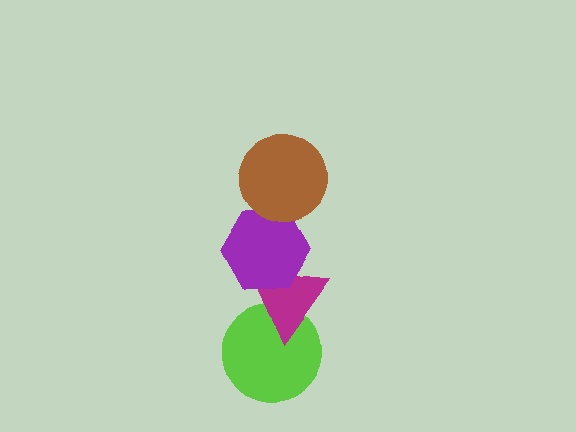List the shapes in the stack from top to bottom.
From top to bottom: the brown circle, the purple hexagon, the magenta triangle, the lime circle.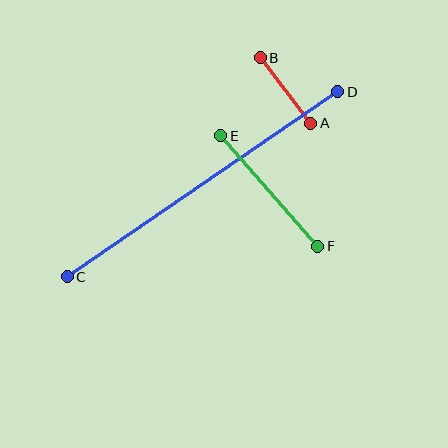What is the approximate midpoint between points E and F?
The midpoint is at approximately (269, 191) pixels.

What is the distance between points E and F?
The distance is approximately 147 pixels.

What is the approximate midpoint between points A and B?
The midpoint is at approximately (285, 90) pixels.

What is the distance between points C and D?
The distance is approximately 327 pixels.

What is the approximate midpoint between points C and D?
The midpoint is at approximately (203, 184) pixels.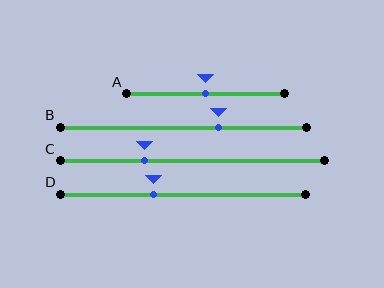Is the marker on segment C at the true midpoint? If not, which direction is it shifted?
No, the marker on segment C is shifted to the left by about 18% of the segment length.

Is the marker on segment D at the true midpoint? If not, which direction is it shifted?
No, the marker on segment D is shifted to the left by about 12% of the segment length.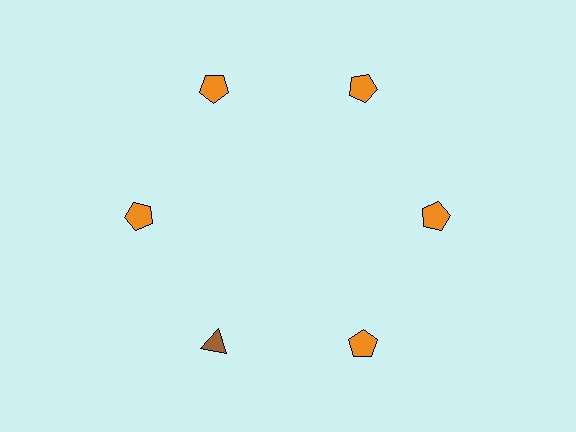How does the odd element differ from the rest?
It differs in both color (brown instead of orange) and shape (triangle instead of pentagon).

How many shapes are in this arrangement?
There are 6 shapes arranged in a ring pattern.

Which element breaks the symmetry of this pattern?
The brown triangle at roughly the 7 o'clock position breaks the symmetry. All other shapes are orange pentagons.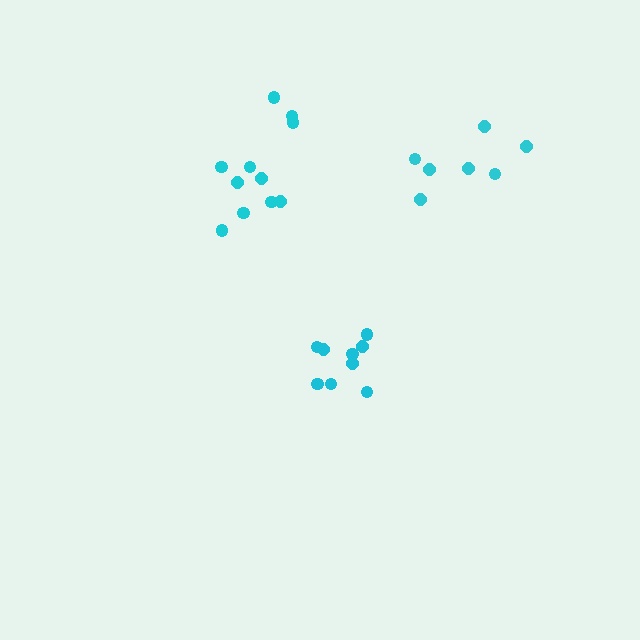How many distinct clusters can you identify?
There are 3 distinct clusters.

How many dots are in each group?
Group 1: 9 dots, Group 2: 11 dots, Group 3: 7 dots (27 total).